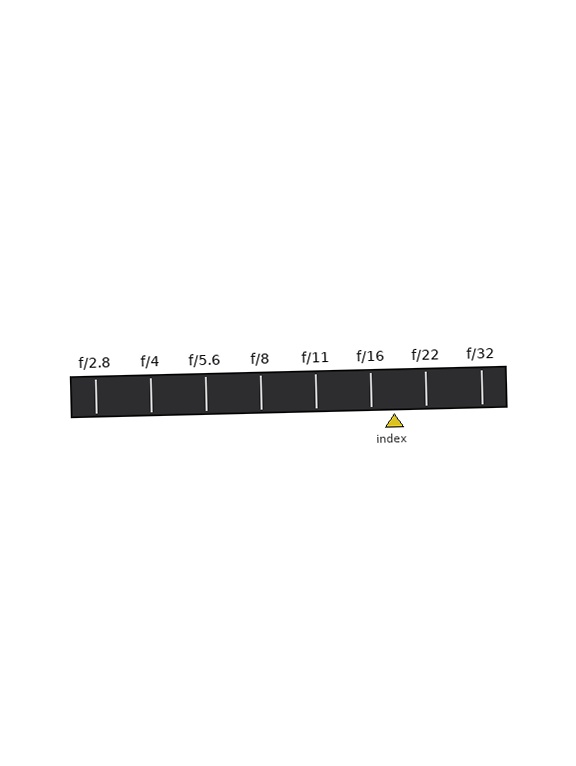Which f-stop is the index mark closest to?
The index mark is closest to f/16.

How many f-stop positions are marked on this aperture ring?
There are 8 f-stop positions marked.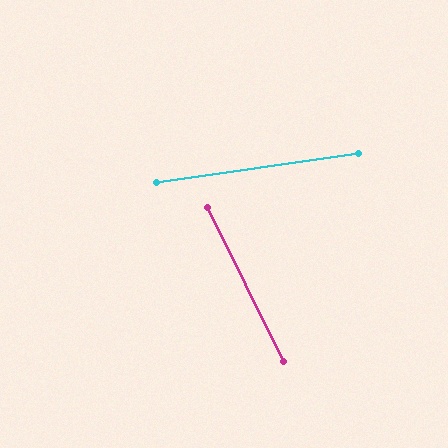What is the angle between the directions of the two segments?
Approximately 72 degrees.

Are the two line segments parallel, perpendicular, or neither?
Neither parallel nor perpendicular — they differ by about 72°.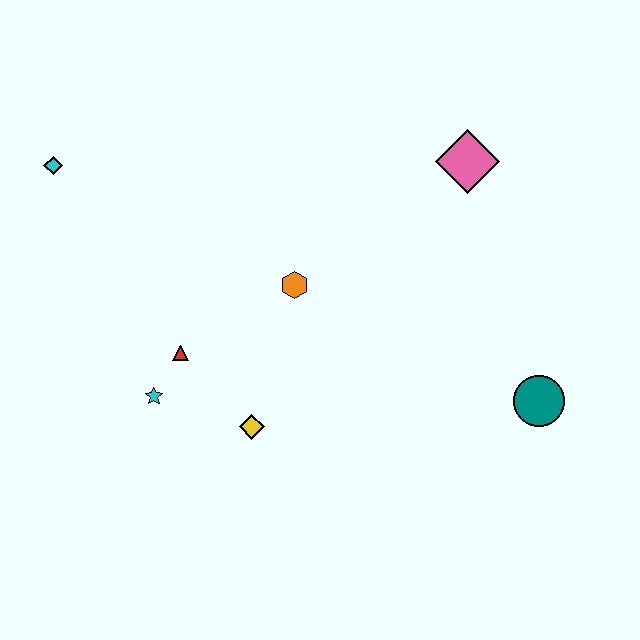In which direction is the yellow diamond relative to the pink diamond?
The yellow diamond is below the pink diamond.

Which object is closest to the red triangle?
The cyan star is closest to the red triangle.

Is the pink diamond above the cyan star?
Yes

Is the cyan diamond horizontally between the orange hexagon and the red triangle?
No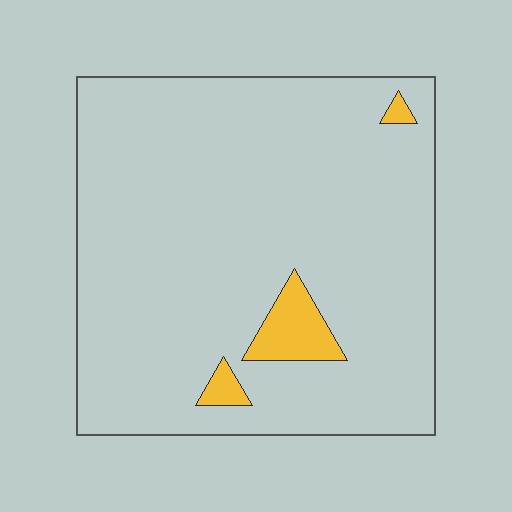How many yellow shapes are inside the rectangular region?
3.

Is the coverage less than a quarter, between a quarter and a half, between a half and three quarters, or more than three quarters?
Less than a quarter.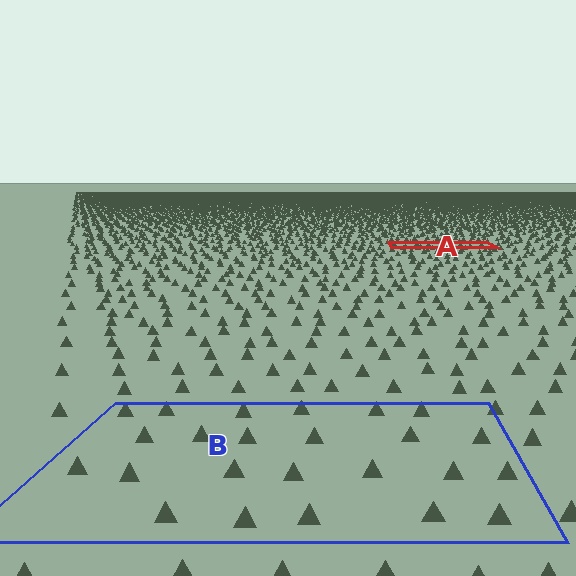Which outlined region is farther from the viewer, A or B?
Region A is farther from the viewer — the texture elements inside it appear smaller and more densely packed.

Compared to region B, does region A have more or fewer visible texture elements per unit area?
Region A has more texture elements per unit area — they are packed more densely because it is farther away.